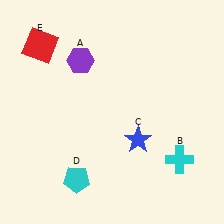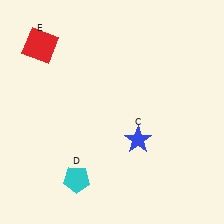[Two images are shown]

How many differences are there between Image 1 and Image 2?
There are 2 differences between the two images.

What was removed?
The cyan cross (B), the purple hexagon (A) were removed in Image 2.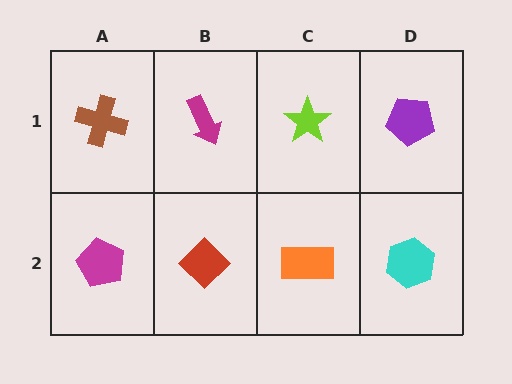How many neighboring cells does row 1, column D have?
2.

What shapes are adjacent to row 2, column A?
A brown cross (row 1, column A), a red diamond (row 2, column B).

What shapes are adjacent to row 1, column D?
A cyan hexagon (row 2, column D), a lime star (row 1, column C).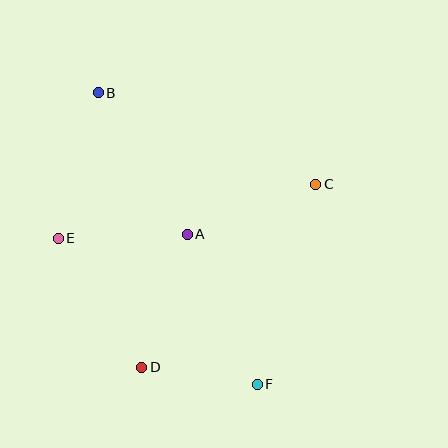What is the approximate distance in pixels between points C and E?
The distance between C and E is approximately 263 pixels.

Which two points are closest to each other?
Points D and F are closest to each other.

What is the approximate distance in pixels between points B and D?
The distance between B and D is approximately 278 pixels.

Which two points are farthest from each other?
Points B and F are farthest from each other.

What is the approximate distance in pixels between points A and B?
The distance between A and B is approximately 167 pixels.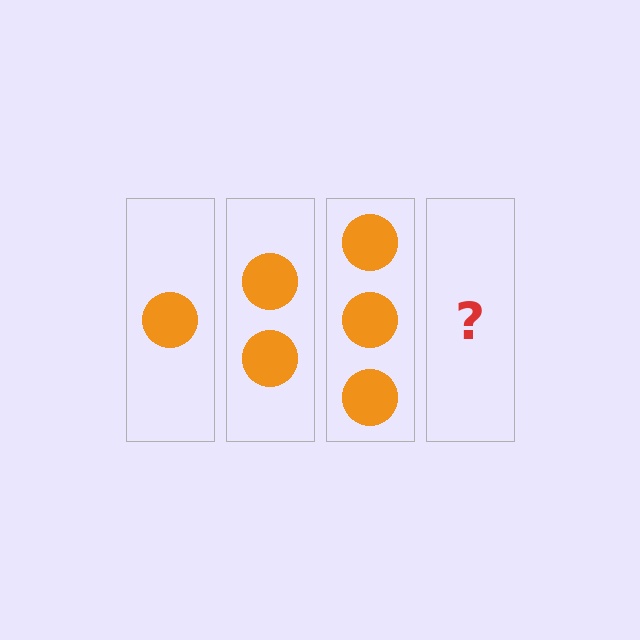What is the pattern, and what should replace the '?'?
The pattern is that each step adds one more circle. The '?' should be 4 circles.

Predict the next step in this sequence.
The next step is 4 circles.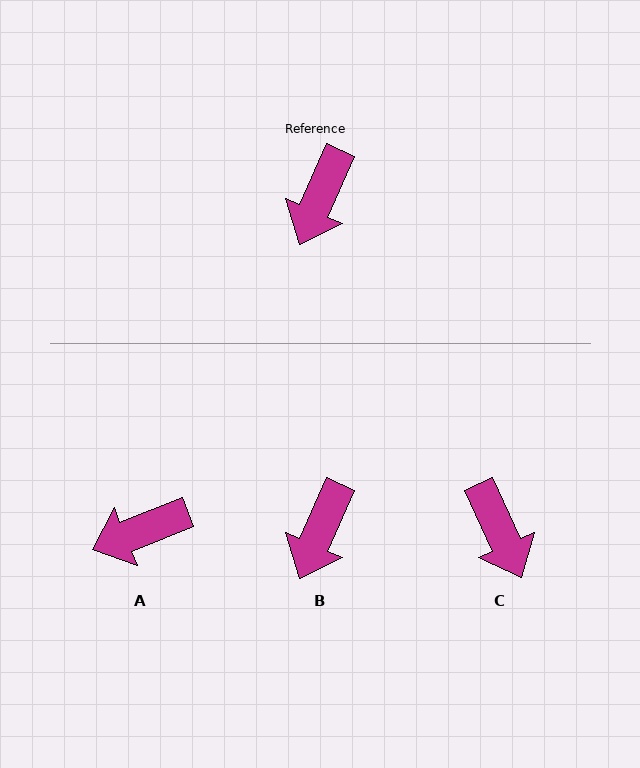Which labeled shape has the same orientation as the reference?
B.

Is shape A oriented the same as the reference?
No, it is off by about 45 degrees.